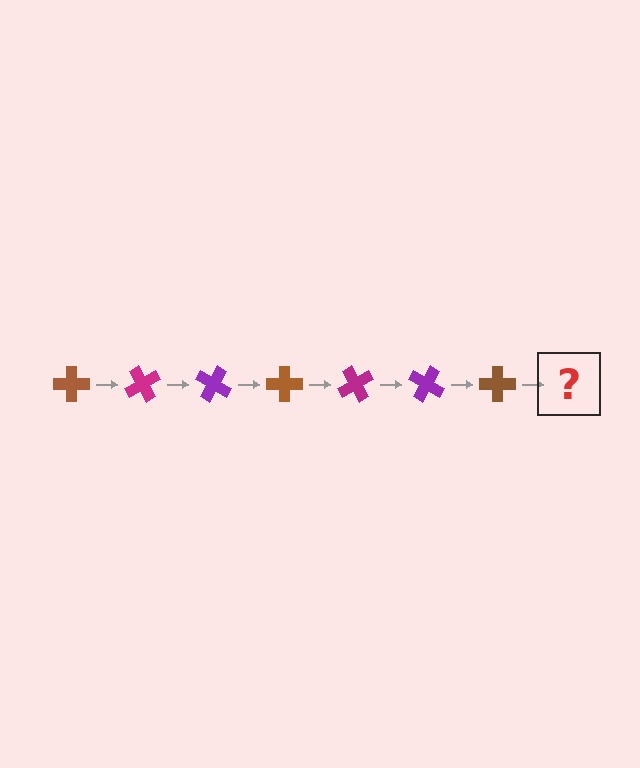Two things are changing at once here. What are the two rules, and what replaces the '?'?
The two rules are that it rotates 60 degrees each step and the color cycles through brown, magenta, and purple. The '?' should be a magenta cross, rotated 420 degrees from the start.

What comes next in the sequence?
The next element should be a magenta cross, rotated 420 degrees from the start.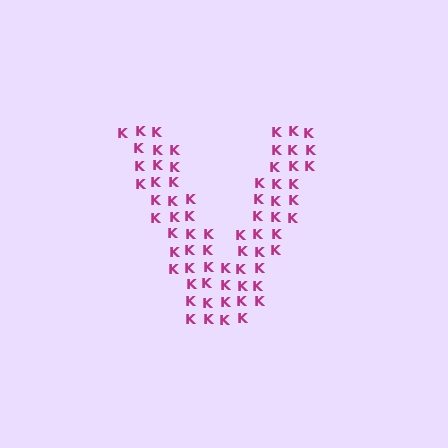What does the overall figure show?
The overall figure shows the letter V.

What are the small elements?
The small elements are letter K's.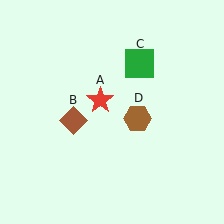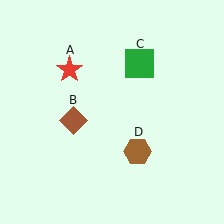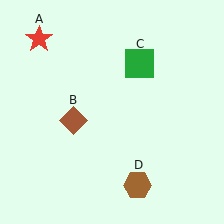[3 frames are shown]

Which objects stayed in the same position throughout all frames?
Brown diamond (object B) and green square (object C) remained stationary.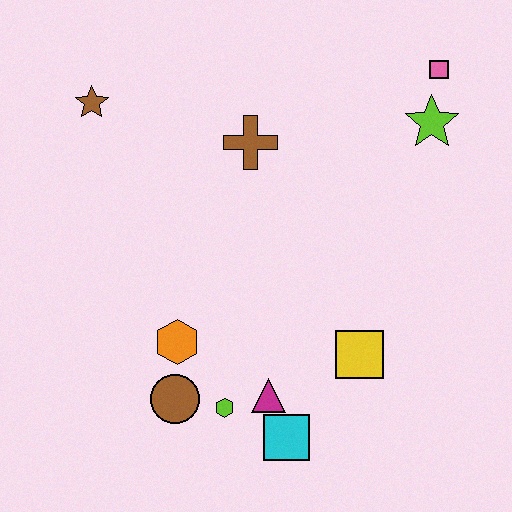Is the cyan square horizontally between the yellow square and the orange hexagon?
Yes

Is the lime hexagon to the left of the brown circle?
No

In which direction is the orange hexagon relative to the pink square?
The orange hexagon is below the pink square.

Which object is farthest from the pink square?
The brown circle is farthest from the pink square.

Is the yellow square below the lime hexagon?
No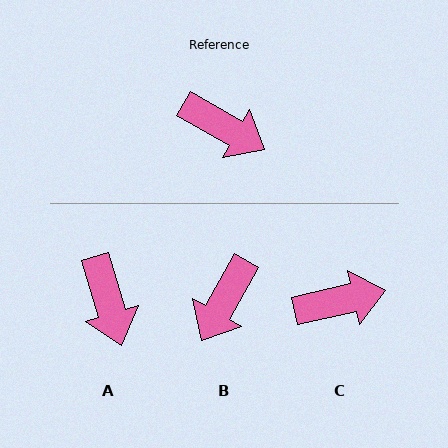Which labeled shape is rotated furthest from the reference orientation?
B, about 90 degrees away.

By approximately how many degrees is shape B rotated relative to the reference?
Approximately 90 degrees clockwise.